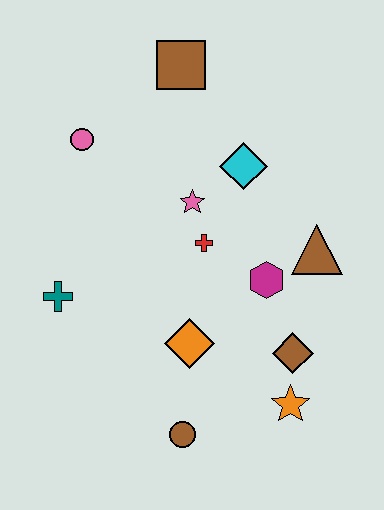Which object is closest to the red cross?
The pink star is closest to the red cross.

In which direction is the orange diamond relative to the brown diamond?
The orange diamond is to the left of the brown diamond.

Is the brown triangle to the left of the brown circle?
No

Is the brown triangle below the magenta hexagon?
No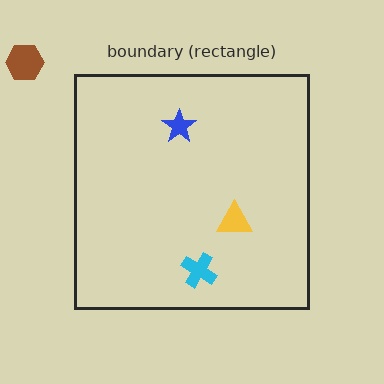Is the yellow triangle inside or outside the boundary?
Inside.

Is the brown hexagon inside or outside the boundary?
Outside.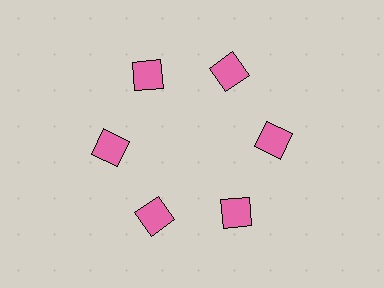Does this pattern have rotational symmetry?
Yes, this pattern has 6-fold rotational symmetry. It looks the same after rotating 60 degrees around the center.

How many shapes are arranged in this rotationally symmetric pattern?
There are 6 shapes, arranged in 6 groups of 1.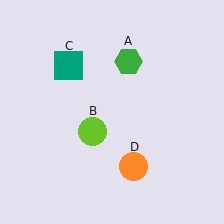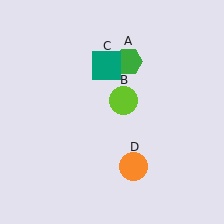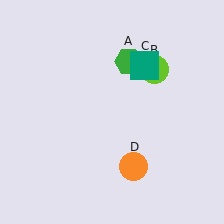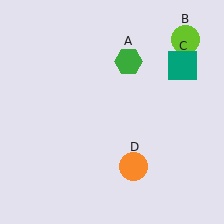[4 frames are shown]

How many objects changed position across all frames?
2 objects changed position: lime circle (object B), teal square (object C).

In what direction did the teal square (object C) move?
The teal square (object C) moved right.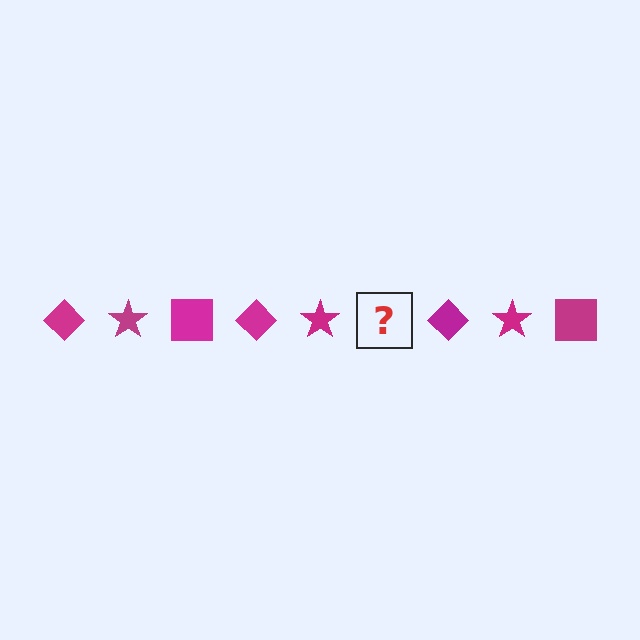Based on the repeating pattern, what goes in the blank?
The blank should be a magenta square.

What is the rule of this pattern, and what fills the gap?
The rule is that the pattern cycles through diamond, star, square shapes in magenta. The gap should be filled with a magenta square.